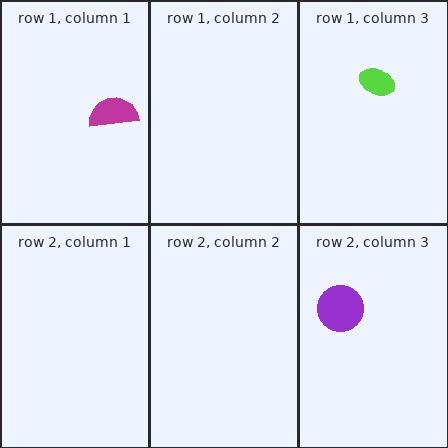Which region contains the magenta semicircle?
The row 1, column 1 region.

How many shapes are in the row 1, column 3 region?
1.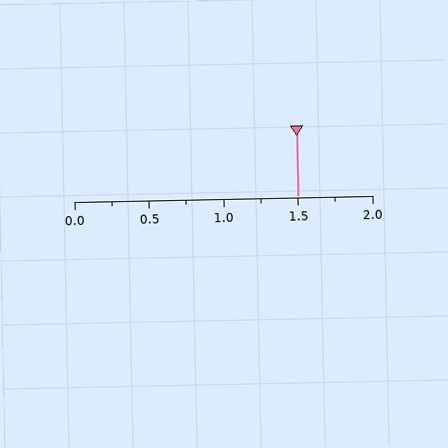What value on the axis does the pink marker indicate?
The marker indicates approximately 1.5.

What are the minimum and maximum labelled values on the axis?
The axis runs from 0.0 to 2.0.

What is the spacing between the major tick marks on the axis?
The major ticks are spaced 0.5 apart.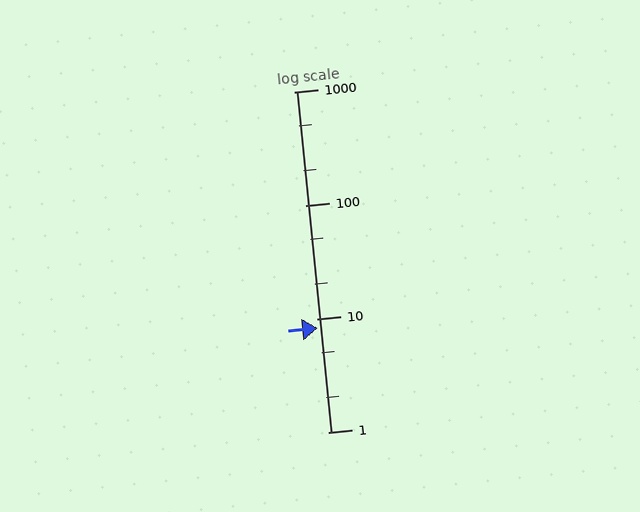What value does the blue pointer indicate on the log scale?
The pointer indicates approximately 8.3.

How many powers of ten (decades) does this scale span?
The scale spans 3 decades, from 1 to 1000.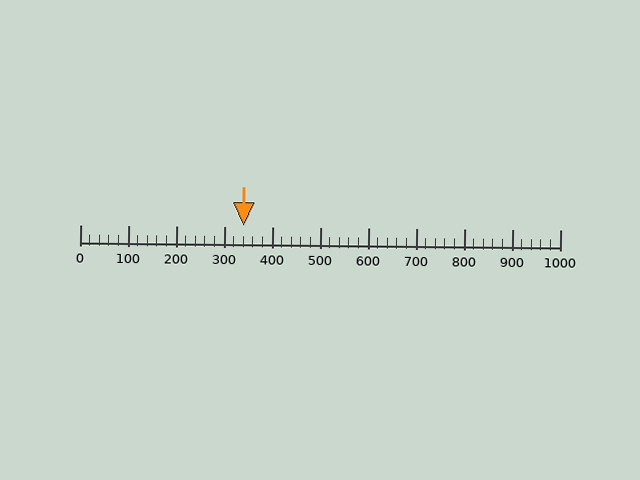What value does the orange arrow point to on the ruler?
The orange arrow points to approximately 340.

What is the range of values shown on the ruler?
The ruler shows values from 0 to 1000.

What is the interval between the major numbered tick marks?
The major tick marks are spaced 100 units apart.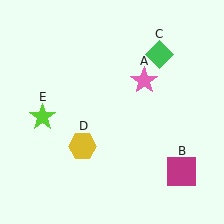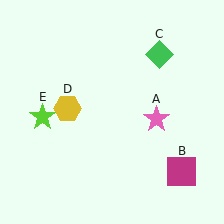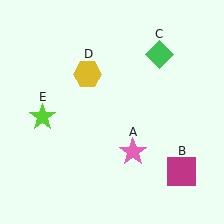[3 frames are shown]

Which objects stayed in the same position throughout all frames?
Magenta square (object B) and green diamond (object C) and lime star (object E) remained stationary.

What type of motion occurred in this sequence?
The pink star (object A), yellow hexagon (object D) rotated clockwise around the center of the scene.